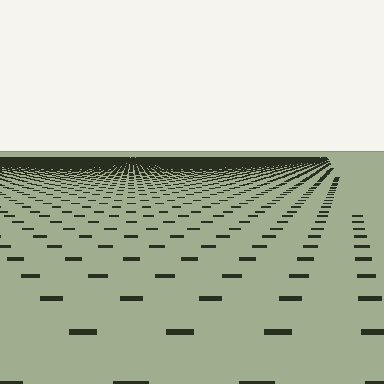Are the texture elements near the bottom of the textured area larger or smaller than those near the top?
Larger. Near the bottom, elements are closer to the viewer and appear at a bigger on-screen size.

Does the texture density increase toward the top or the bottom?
Density increases toward the top.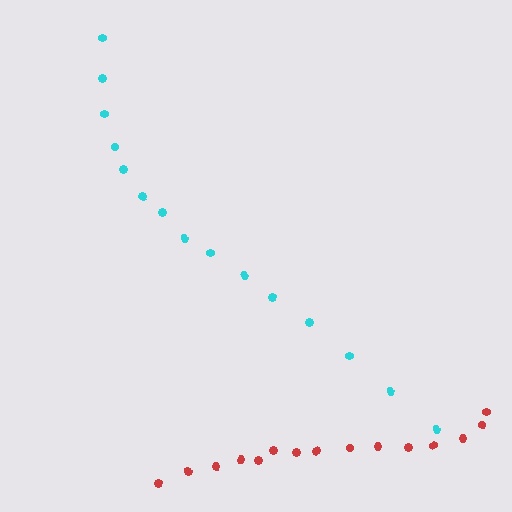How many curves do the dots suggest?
There are 2 distinct paths.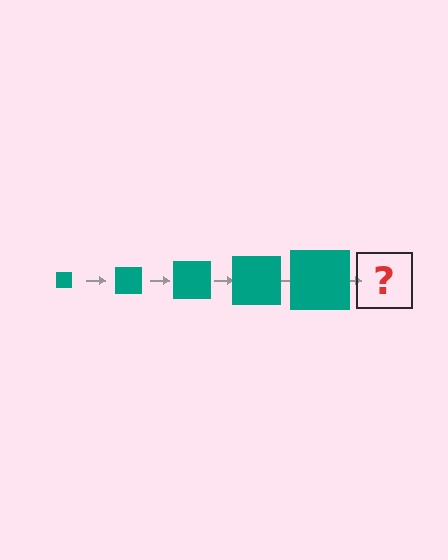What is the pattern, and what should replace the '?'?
The pattern is that the square gets progressively larger each step. The '?' should be a teal square, larger than the previous one.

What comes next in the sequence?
The next element should be a teal square, larger than the previous one.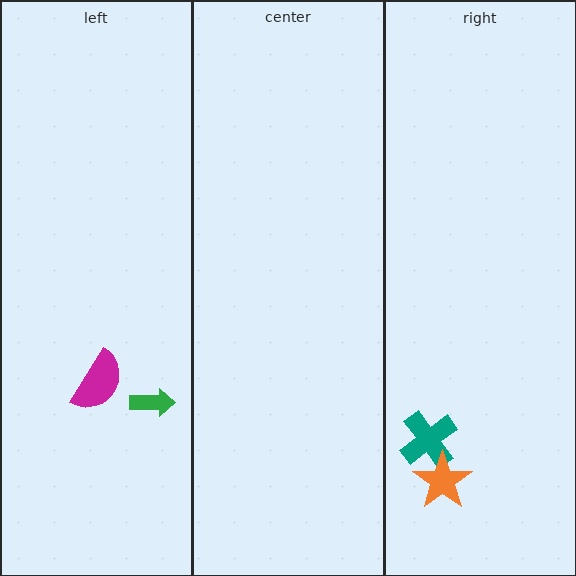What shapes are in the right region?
The teal cross, the orange star.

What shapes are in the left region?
The green arrow, the magenta semicircle.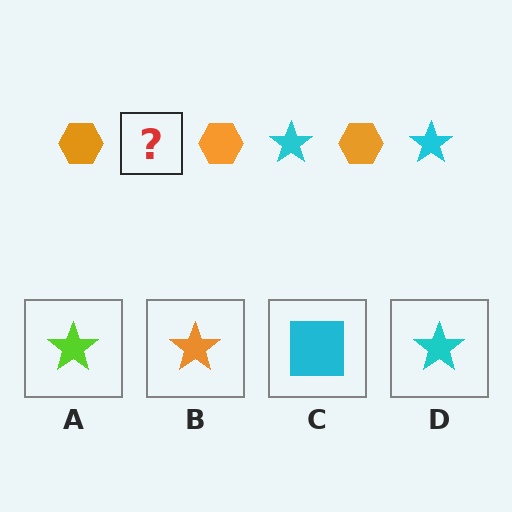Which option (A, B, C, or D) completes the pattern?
D.